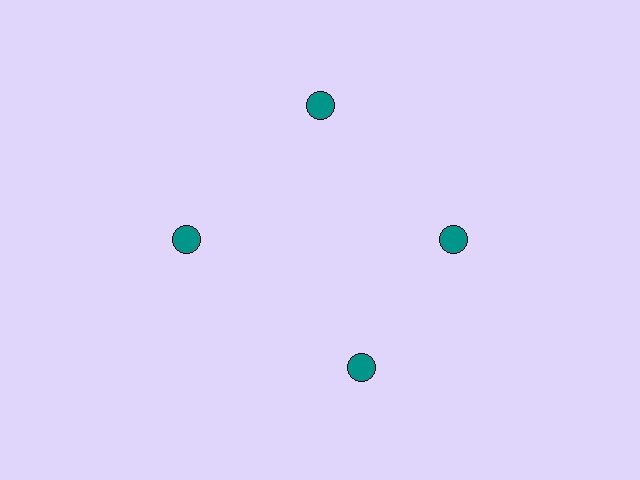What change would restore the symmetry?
The symmetry would be restored by rotating it back into even spacing with its neighbors so that all 4 circles sit at equal angles and equal distance from the center.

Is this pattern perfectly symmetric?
No. The 4 teal circles are arranged in a ring, but one element near the 6 o'clock position is rotated out of alignment along the ring, breaking the 4-fold rotational symmetry.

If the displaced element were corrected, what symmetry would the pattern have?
It would have 4-fold rotational symmetry — the pattern would map onto itself every 90 degrees.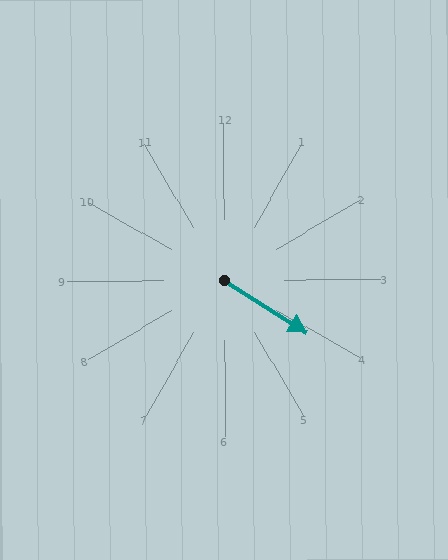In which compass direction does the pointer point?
Southeast.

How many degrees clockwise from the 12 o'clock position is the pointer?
Approximately 122 degrees.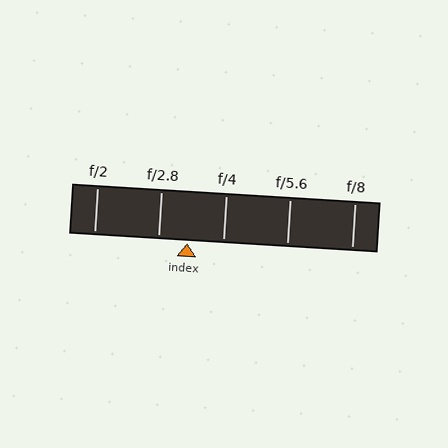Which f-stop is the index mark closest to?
The index mark is closest to f/2.8.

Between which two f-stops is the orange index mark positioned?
The index mark is between f/2.8 and f/4.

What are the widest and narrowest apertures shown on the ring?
The widest aperture shown is f/2 and the narrowest is f/8.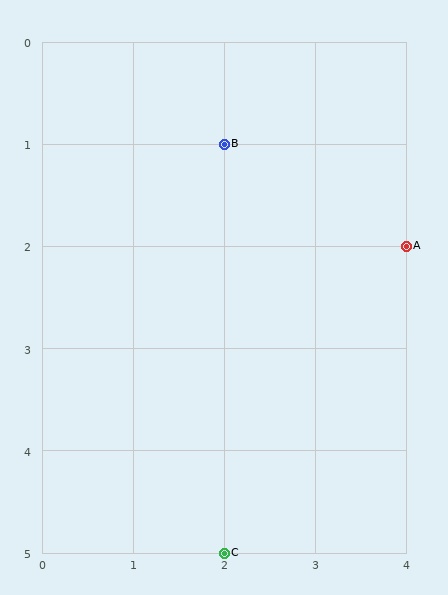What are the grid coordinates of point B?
Point B is at grid coordinates (2, 1).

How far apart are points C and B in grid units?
Points C and B are 4 rows apart.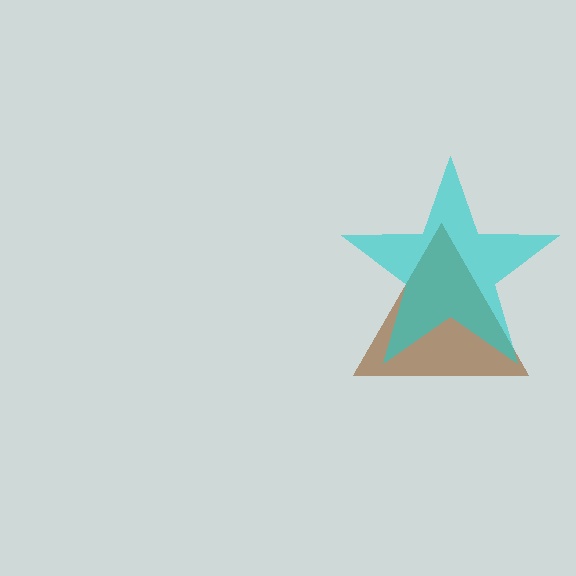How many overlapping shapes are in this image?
There are 2 overlapping shapes in the image.